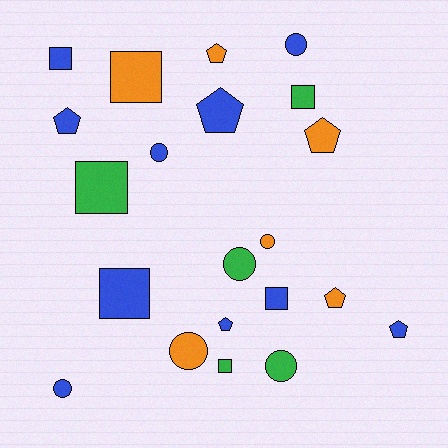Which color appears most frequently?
Blue, with 10 objects.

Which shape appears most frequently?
Square, with 7 objects.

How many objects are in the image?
There are 21 objects.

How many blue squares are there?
There are 3 blue squares.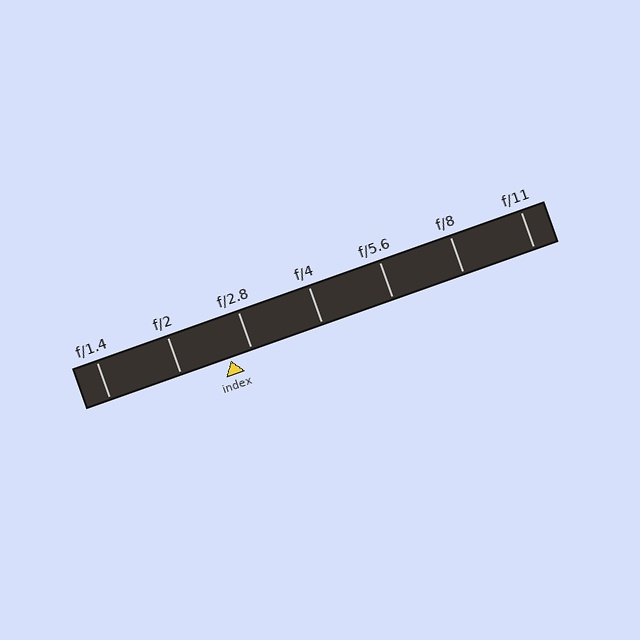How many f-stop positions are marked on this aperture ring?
There are 7 f-stop positions marked.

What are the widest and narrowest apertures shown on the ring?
The widest aperture shown is f/1.4 and the narrowest is f/11.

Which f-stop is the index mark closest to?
The index mark is closest to f/2.8.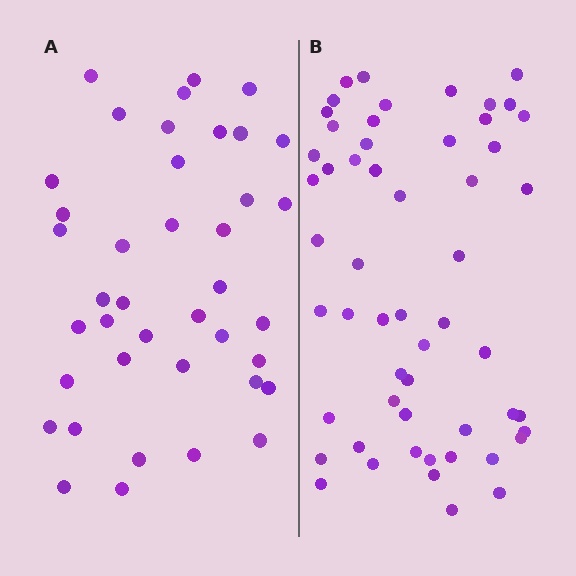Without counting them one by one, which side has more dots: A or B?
Region B (the right region) has more dots.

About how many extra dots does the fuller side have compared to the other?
Region B has approximately 15 more dots than region A.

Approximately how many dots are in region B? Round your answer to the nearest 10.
About 60 dots. (The exact count is 55, which rounds to 60.)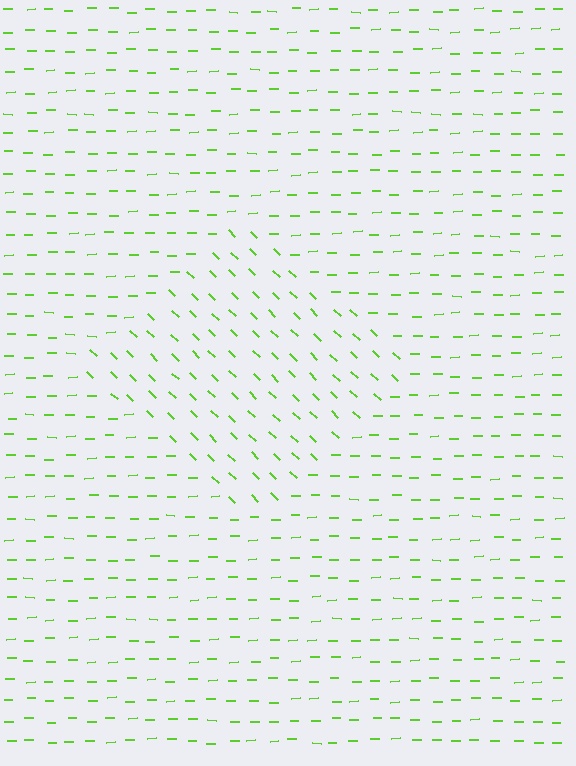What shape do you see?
I see a diamond.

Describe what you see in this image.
The image is filled with small lime line segments. A diamond region in the image has lines oriented differently from the surrounding lines, creating a visible texture boundary.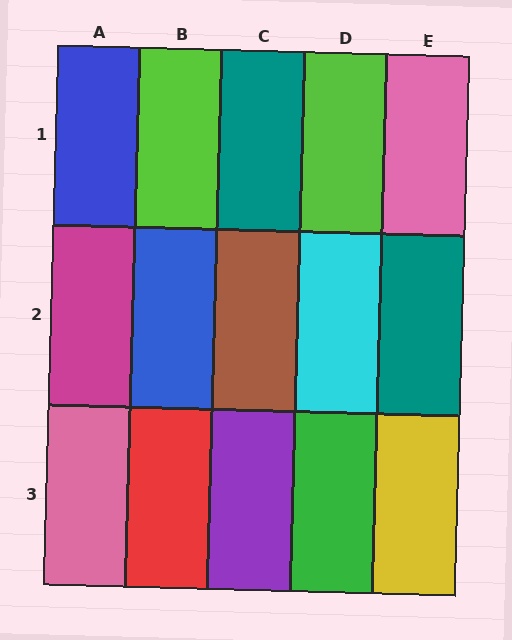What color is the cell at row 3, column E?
Yellow.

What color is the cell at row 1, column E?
Pink.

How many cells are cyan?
1 cell is cyan.